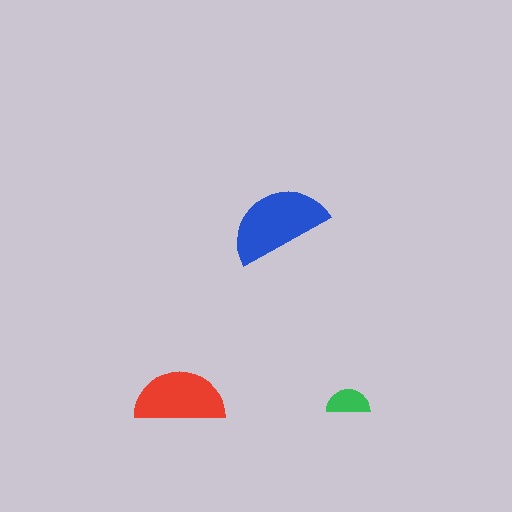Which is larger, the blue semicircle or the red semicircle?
The blue one.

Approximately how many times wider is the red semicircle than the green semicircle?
About 2 times wider.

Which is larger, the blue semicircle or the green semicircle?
The blue one.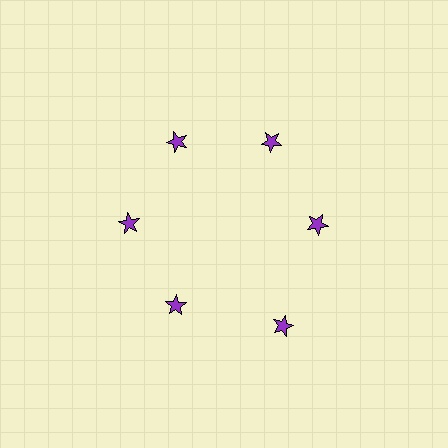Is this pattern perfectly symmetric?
No. The 6 purple stars are arranged in a ring, but one element near the 5 o'clock position is pushed outward from the center, breaking the 6-fold rotational symmetry.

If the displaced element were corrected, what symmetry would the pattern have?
It would have 6-fold rotational symmetry — the pattern would map onto itself every 60 degrees.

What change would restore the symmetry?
The symmetry would be restored by moving it inward, back onto the ring so that all 6 stars sit at equal angles and equal distance from the center.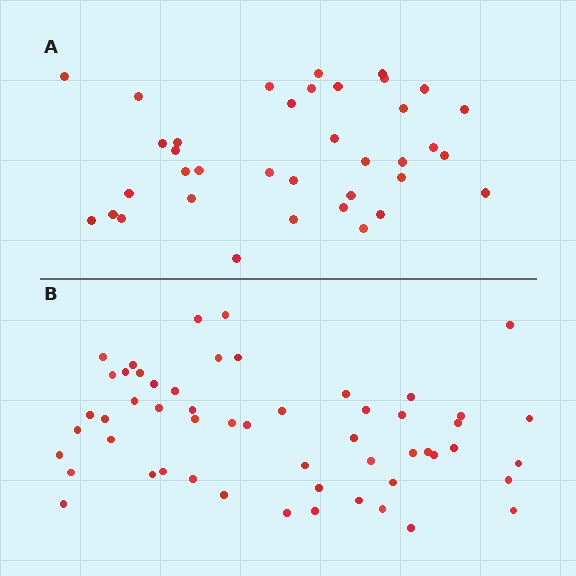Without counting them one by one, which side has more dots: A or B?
Region B (the bottom region) has more dots.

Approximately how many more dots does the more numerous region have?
Region B has approximately 15 more dots than region A.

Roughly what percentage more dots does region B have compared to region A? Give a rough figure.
About 45% more.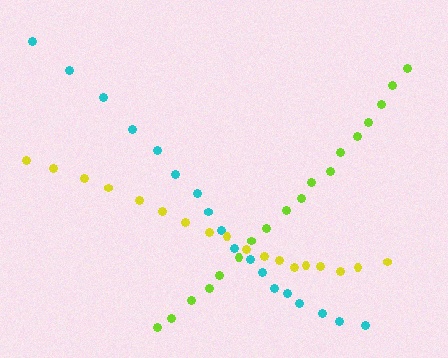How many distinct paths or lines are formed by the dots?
There are 3 distinct paths.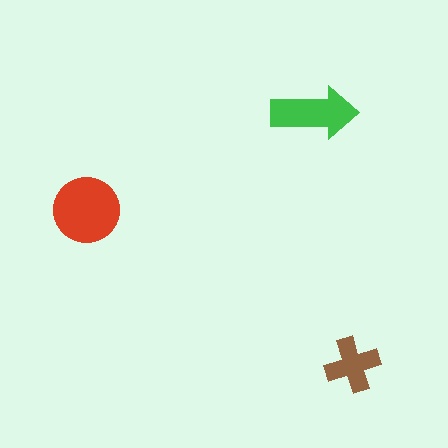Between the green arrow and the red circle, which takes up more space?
The red circle.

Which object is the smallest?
The brown cross.